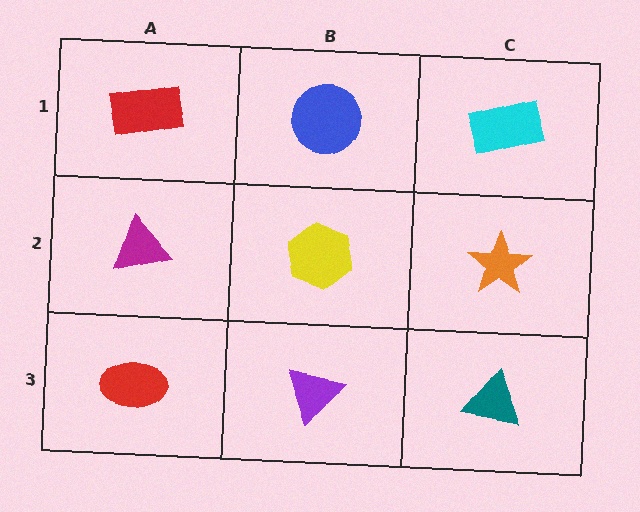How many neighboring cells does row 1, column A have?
2.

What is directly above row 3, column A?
A magenta triangle.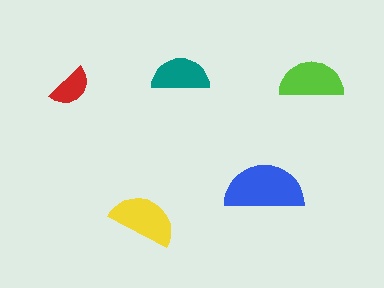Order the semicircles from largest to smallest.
the blue one, the yellow one, the lime one, the teal one, the red one.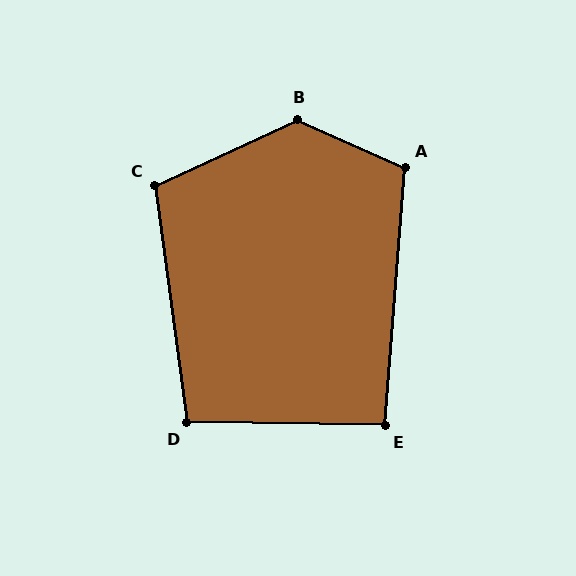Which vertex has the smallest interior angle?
E, at approximately 94 degrees.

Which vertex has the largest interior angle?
B, at approximately 132 degrees.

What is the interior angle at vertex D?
Approximately 98 degrees (obtuse).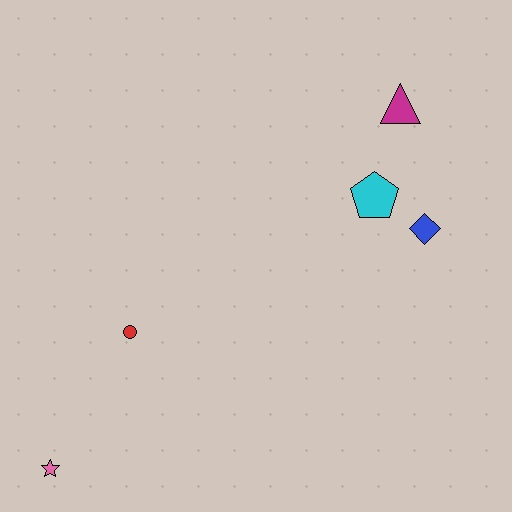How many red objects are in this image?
There is 1 red object.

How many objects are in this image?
There are 5 objects.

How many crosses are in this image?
There are no crosses.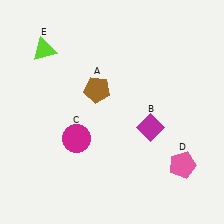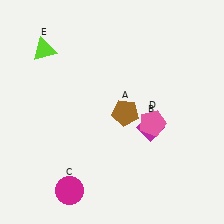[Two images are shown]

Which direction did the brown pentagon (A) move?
The brown pentagon (A) moved right.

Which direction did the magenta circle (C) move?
The magenta circle (C) moved down.